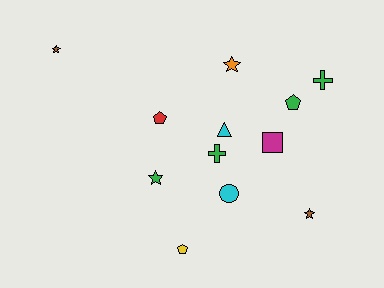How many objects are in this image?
There are 12 objects.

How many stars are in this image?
There are 4 stars.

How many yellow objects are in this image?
There is 1 yellow object.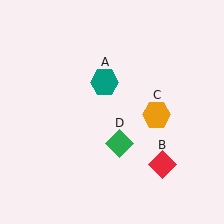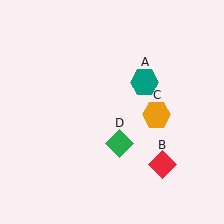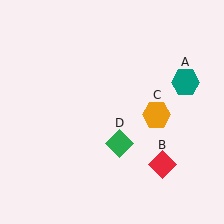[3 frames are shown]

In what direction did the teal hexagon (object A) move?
The teal hexagon (object A) moved right.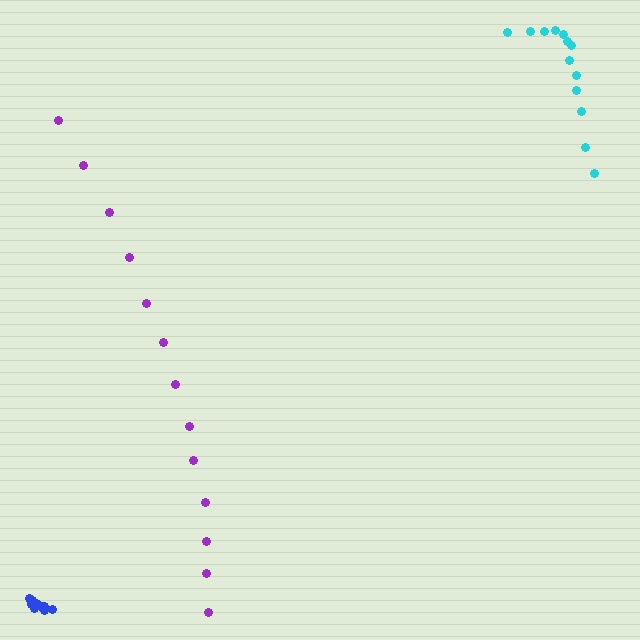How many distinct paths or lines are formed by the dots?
There are 3 distinct paths.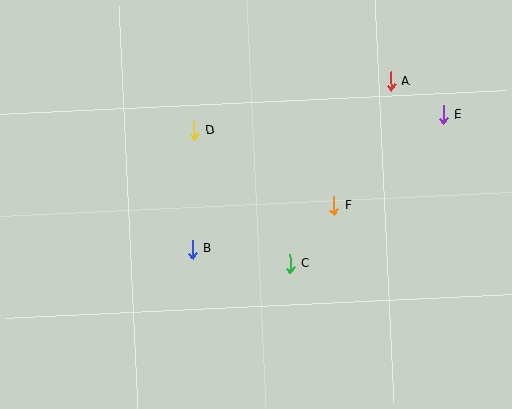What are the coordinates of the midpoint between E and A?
The midpoint between E and A is at (417, 98).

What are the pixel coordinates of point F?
Point F is at (334, 205).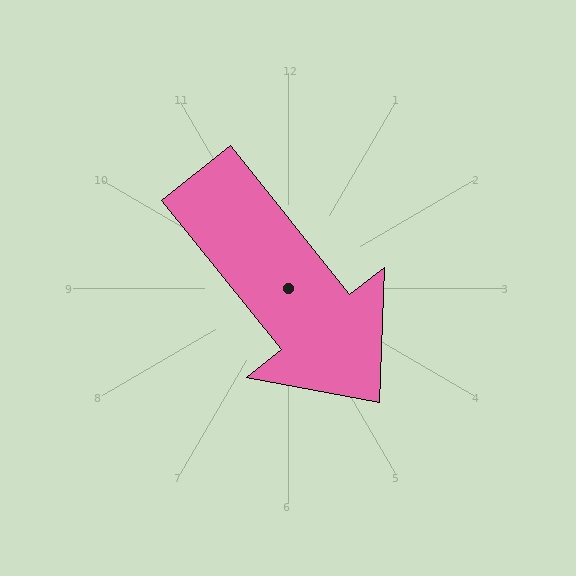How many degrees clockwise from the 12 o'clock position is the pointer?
Approximately 141 degrees.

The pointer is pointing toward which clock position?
Roughly 5 o'clock.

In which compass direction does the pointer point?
Southeast.